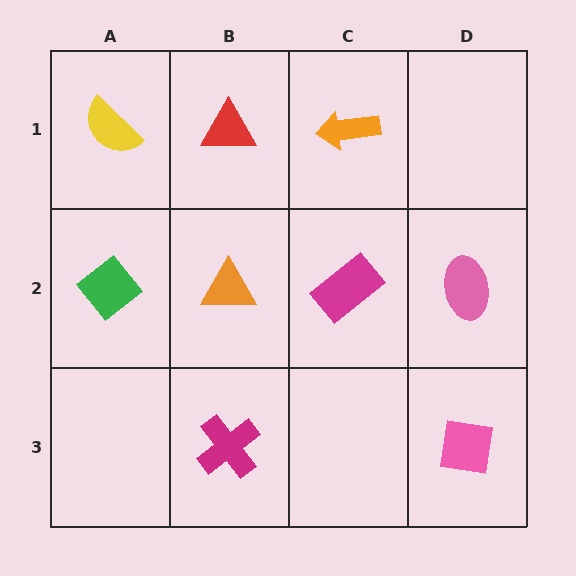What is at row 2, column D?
A pink ellipse.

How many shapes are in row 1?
3 shapes.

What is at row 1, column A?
A yellow semicircle.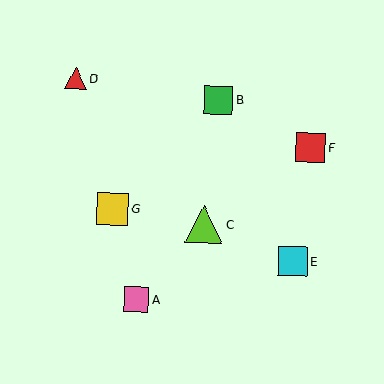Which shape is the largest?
The lime triangle (labeled C) is the largest.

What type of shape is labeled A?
Shape A is a pink square.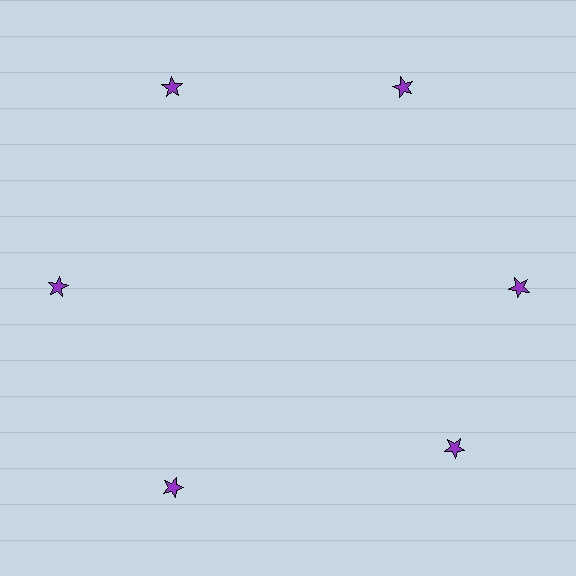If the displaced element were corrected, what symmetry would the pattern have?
It would have 6-fold rotational symmetry — the pattern would map onto itself every 60 degrees.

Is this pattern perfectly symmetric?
No. The 6 purple stars are arranged in a ring, but one element near the 5 o'clock position is rotated out of alignment along the ring, breaking the 6-fold rotational symmetry.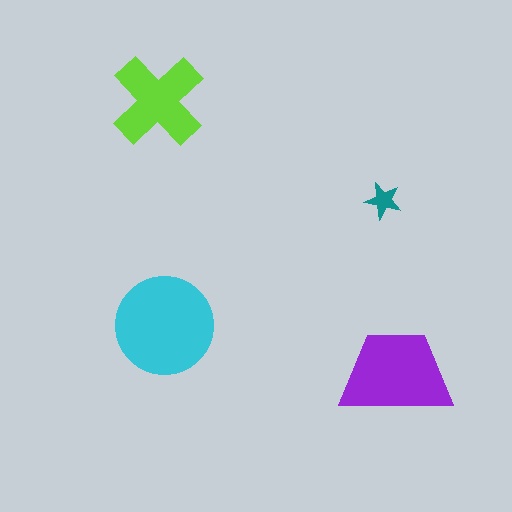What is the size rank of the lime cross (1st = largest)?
3rd.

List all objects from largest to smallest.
The cyan circle, the purple trapezoid, the lime cross, the teal star.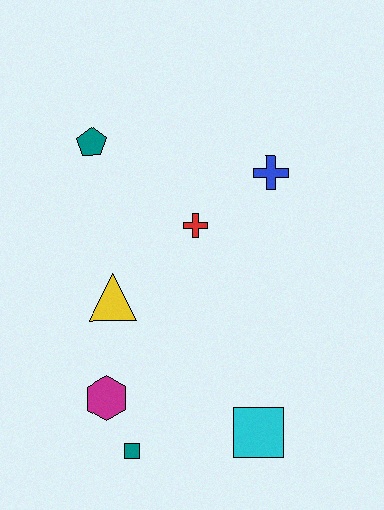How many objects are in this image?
There are 7 objects.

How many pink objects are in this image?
There are no pink objects.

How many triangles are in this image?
There is 1 triangle.